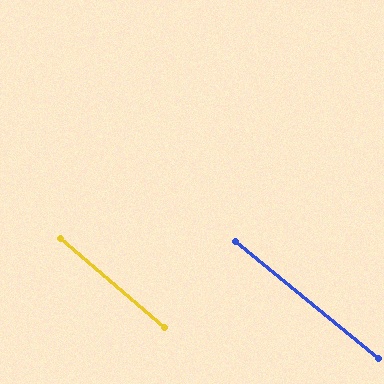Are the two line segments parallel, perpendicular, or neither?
Parallel — their directions differ by only 1.6°.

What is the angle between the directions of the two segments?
Approximately 2 degrees.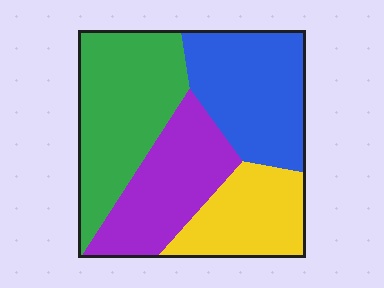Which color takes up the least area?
Yellow, at roughly 20%.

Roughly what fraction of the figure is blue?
Blue covers 27% of the figure.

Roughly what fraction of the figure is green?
Green covers roughly 30% of the figure.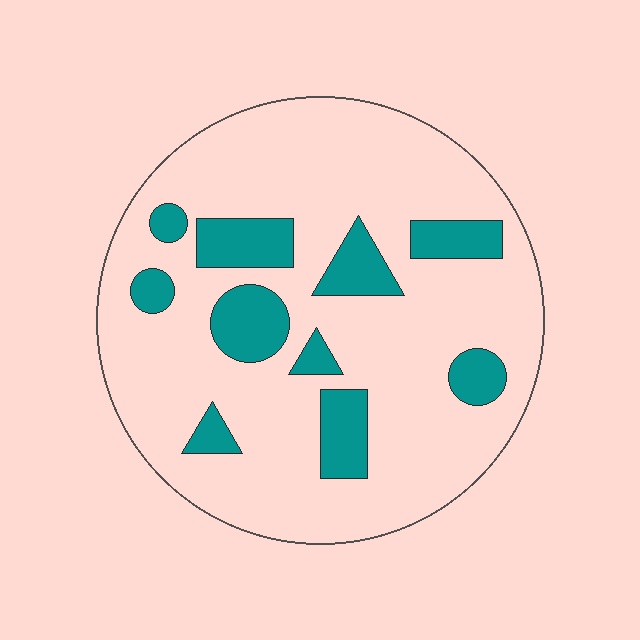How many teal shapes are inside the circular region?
10.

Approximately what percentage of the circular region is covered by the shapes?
Approximately 20%.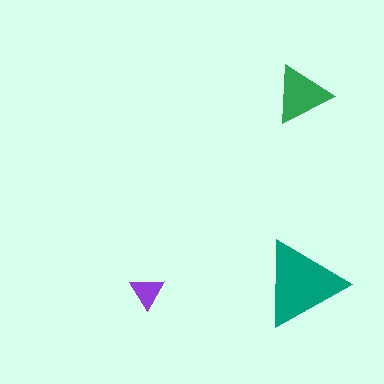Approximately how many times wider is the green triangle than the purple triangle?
About 1.5 times wider.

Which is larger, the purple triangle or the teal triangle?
The teal one.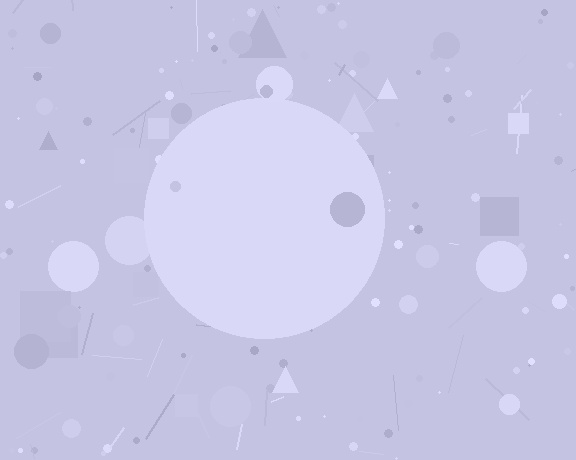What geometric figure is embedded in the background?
A circle is embedded in the background.